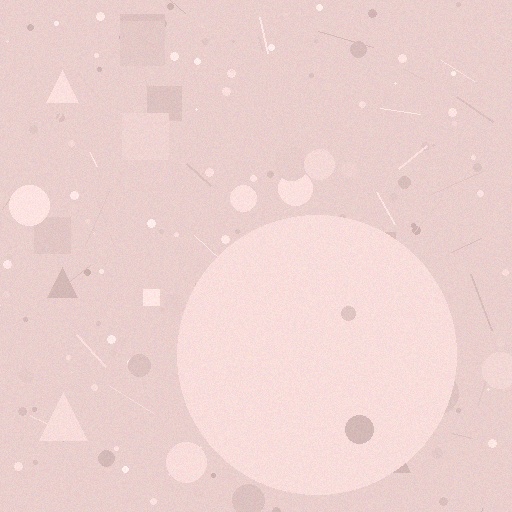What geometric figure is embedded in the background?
A circle is embedded in the background.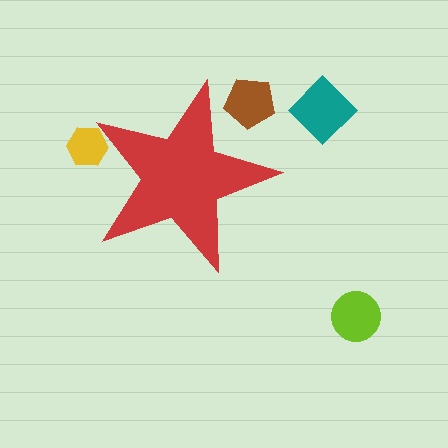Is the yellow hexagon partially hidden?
Yes, the yellow hexagon is partially hidden behind the red star.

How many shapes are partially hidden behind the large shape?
2 shapes are partially hidden.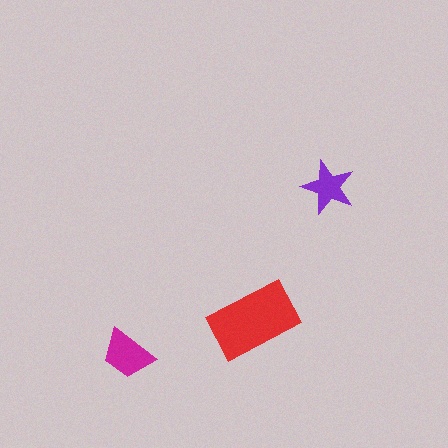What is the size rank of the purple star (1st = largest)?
3rd.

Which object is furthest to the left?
The magenta trapezoid is leftmost.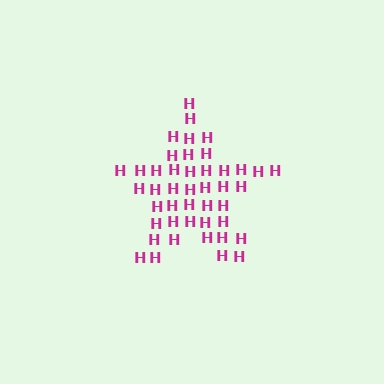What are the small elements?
The small elements are letter H's.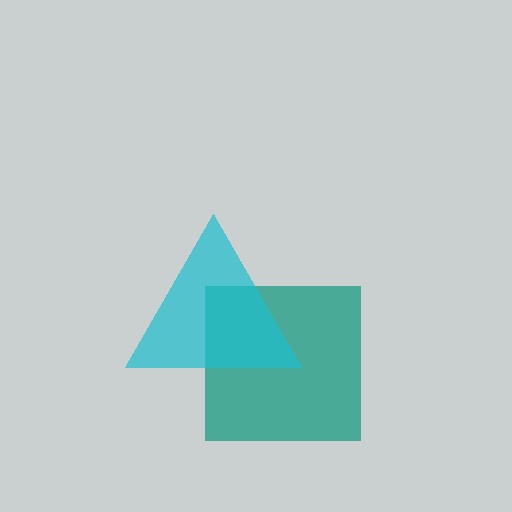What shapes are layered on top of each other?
The layered shapes are: a teal square, a cyan triangle.